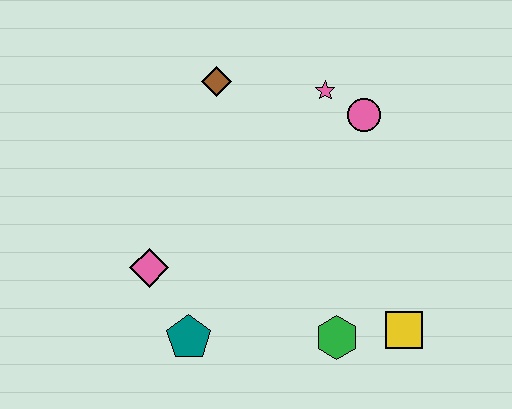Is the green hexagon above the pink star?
No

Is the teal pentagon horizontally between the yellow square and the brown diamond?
No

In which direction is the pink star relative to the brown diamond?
The pink star is to the right of the brown diamond.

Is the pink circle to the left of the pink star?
No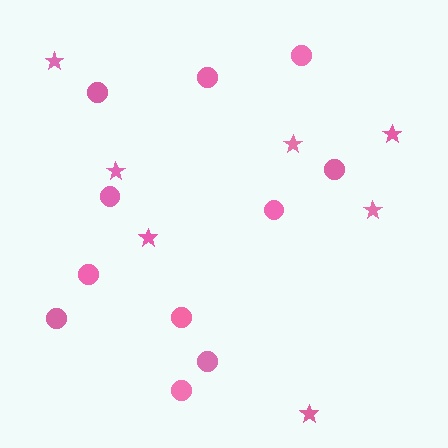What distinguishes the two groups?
There are 2 groups: one group of stars (7) and one group of circles (11).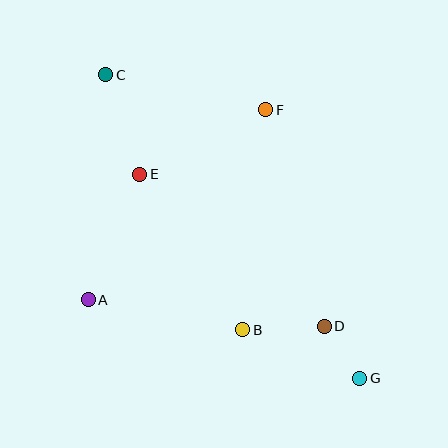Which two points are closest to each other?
Points D and G are closest to each other.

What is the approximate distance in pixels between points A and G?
The distance between A and G is approximately 283 pixels.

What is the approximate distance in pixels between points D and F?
The distance between D and F is approximately 224 pixels.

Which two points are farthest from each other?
Points C and G are farthest from each other.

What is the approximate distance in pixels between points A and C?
The distance between A and C is approximately 226 pixels.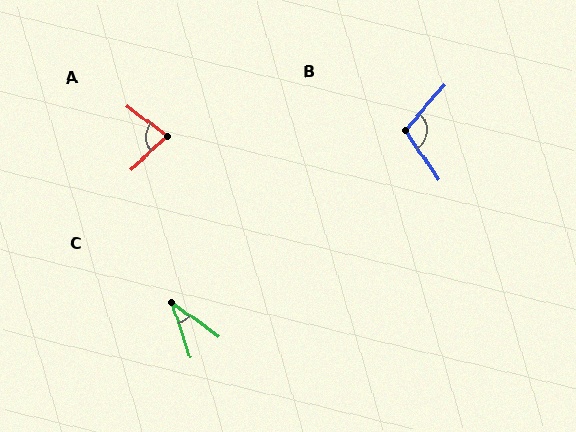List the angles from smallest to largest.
C (35°), A (80°), B (104°).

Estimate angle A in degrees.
Approximately 80 degrees.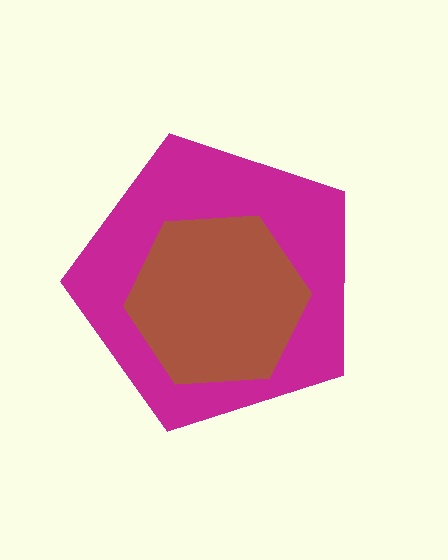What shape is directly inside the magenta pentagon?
The brown hexagon.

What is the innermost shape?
The brown hexagon.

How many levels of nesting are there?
2.